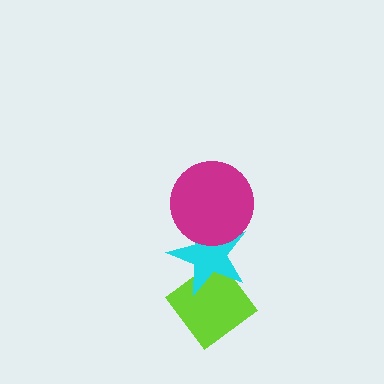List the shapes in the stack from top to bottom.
From top to bottom: the magenta circle, the cyan star, the lime diamond.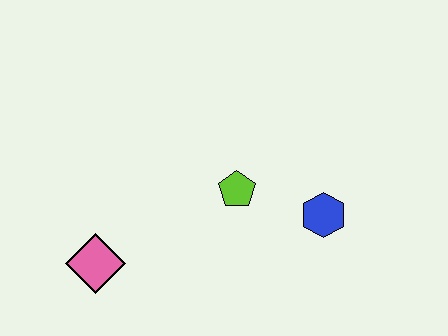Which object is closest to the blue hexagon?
The lime pentagon is closest to the blue hexagon.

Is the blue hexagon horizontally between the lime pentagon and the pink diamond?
No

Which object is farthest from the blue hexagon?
The pink diamond is farthest from the blue hexagon.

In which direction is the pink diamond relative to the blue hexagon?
The pink diamond is to the left of the blue hexagon.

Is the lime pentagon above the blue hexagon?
Yes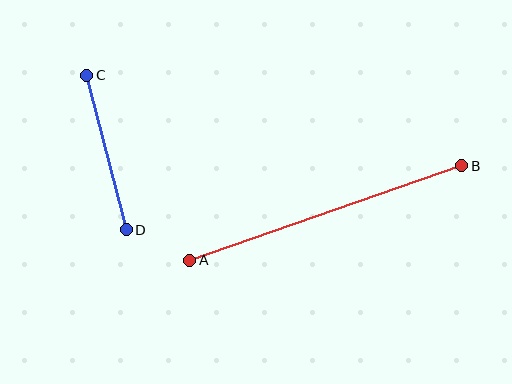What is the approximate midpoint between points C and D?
The midpoint is at approximately (106, 153) pixels.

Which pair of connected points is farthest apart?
Points A and B are farthest apart.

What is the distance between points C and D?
The distance is approximately 160 pixels.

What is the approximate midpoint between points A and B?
The midpoint is at approximately (326, 213) pixels.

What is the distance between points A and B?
The distance is approximately 288 pixels.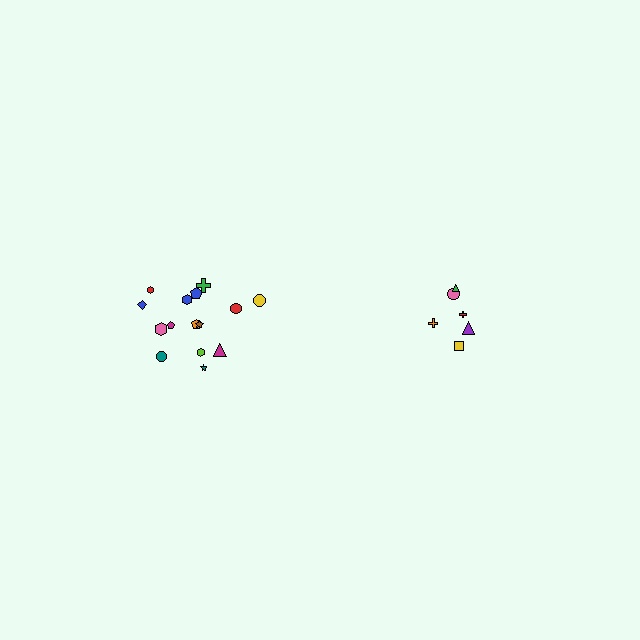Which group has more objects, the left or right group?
The left group.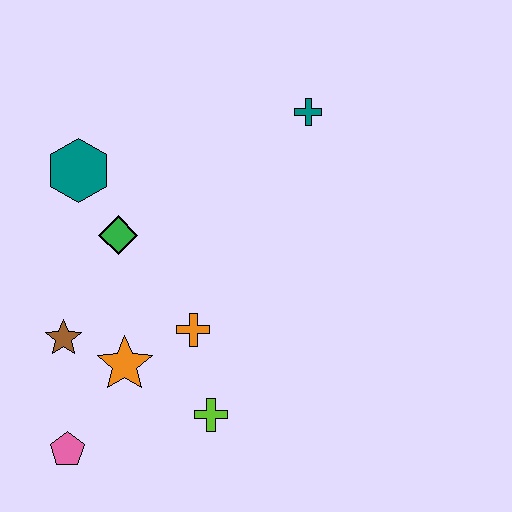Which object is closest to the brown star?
The orange star is closest to the brown star.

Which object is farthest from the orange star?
The teal cross is farthest from the orange star.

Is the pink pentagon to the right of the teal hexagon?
No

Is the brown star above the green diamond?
No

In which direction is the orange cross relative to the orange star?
The orange cross is to the right of the orange star.